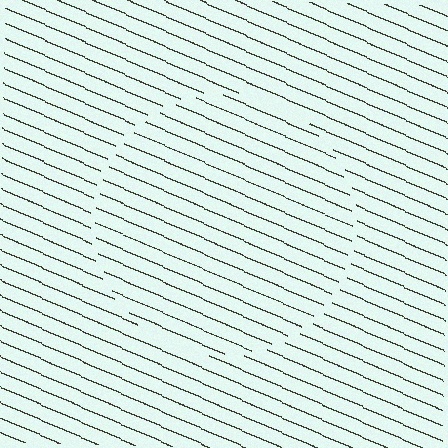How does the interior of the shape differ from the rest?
The interior of the shape contains the same grating, shifted by half a period — the contour is defined by the phase discontinuity where line-ends from the inner and outer gratings abut.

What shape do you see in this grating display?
An illusory circle. The interior of the shape contains the same grating, shifted by half a period — the contour is defined by the phase discontinuity where line-ends from the inner and outer gratings abut.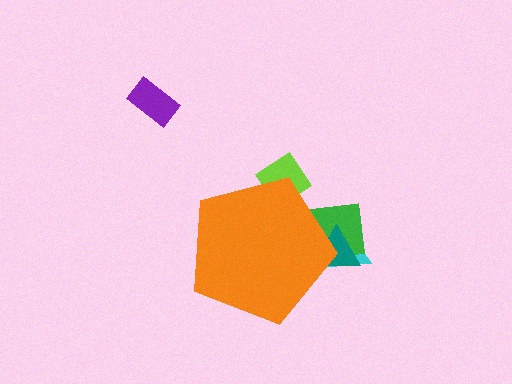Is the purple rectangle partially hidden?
No, the purple rectangle is fully visible.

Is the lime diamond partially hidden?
Yes, the lime diamond is partially hidden behind the orange pentagon.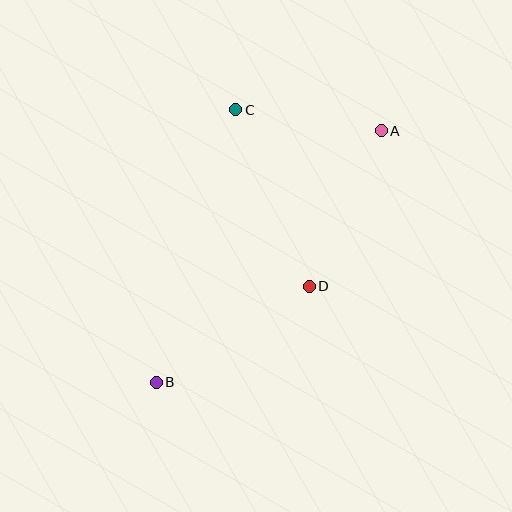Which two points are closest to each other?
Points A and C are closest to each other.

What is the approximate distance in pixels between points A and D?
The distance between A and D is approximately 171 pixels.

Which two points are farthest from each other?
Points A and B are farthest from each other.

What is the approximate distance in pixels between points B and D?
The distance between B and D is approximately 181 pixels.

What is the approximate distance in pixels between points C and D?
The distance between C and D is approximately 191 pixels.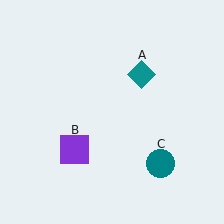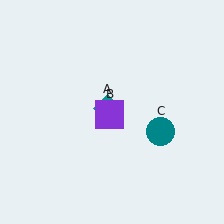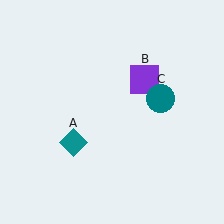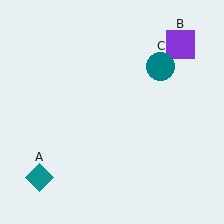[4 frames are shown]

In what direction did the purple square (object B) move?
The purple square (object B) moved up and to the right.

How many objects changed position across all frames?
3 objects changed position: teal diamond (object A), purple square (object B), teal circle (object C).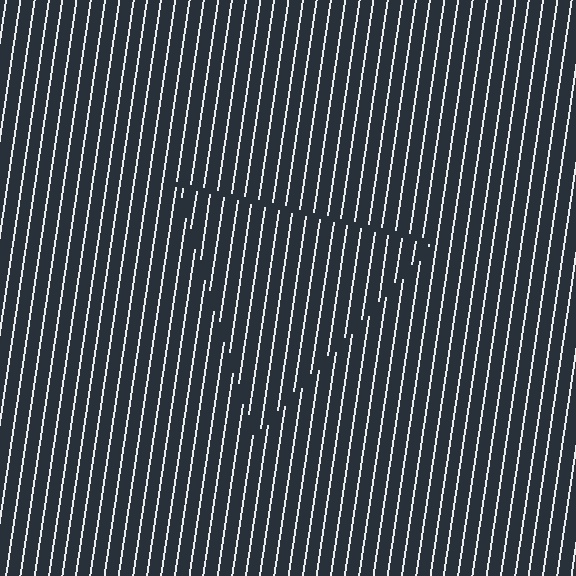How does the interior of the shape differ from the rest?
The interior of the shape contains the same grating, shifted by half a period — the contour is defined by the phase discontinuity where line-ends from the inner and outer gratings abut.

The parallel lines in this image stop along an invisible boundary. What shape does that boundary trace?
An illusory triangle. The interior of the shape contains the same grating, shifted by half a period — the contour is defined by the phase discontinuity where line-ends from the inner and outer gratings abut.